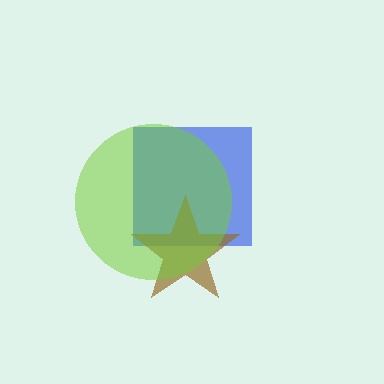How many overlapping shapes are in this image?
There are 3 overlapping shapes in the image.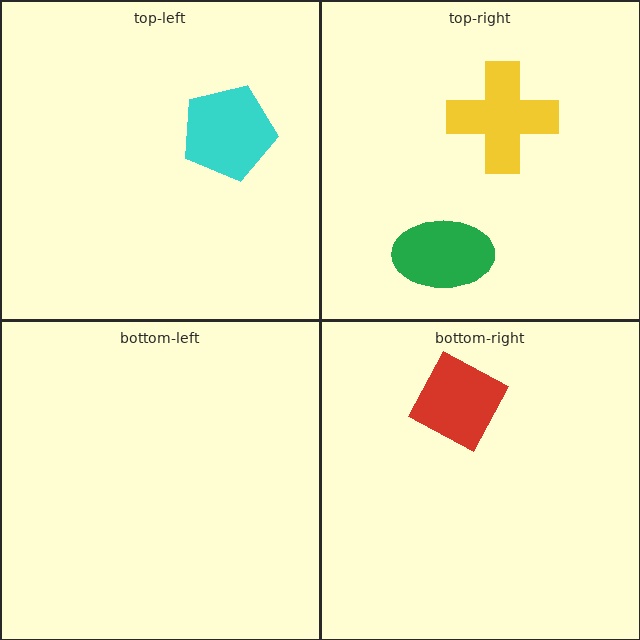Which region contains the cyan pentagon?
The top-left region.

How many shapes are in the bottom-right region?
1.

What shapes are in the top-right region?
The yellow cross, the green ellipse.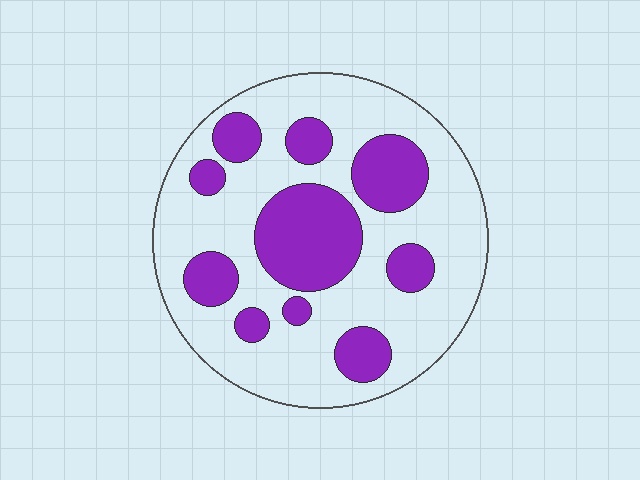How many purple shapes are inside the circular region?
10.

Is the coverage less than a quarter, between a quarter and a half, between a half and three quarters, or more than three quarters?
Between a quarter and a half.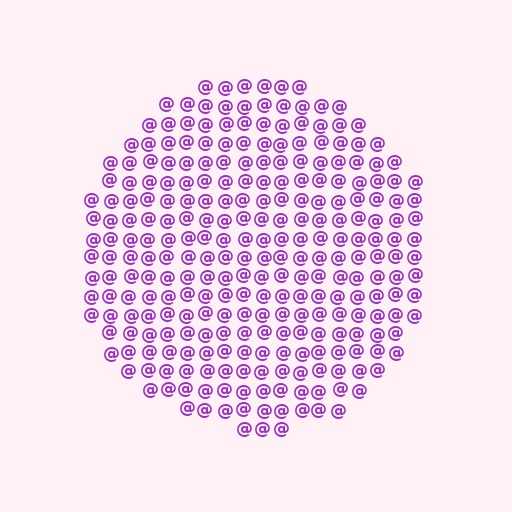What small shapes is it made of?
It is made of small at signs.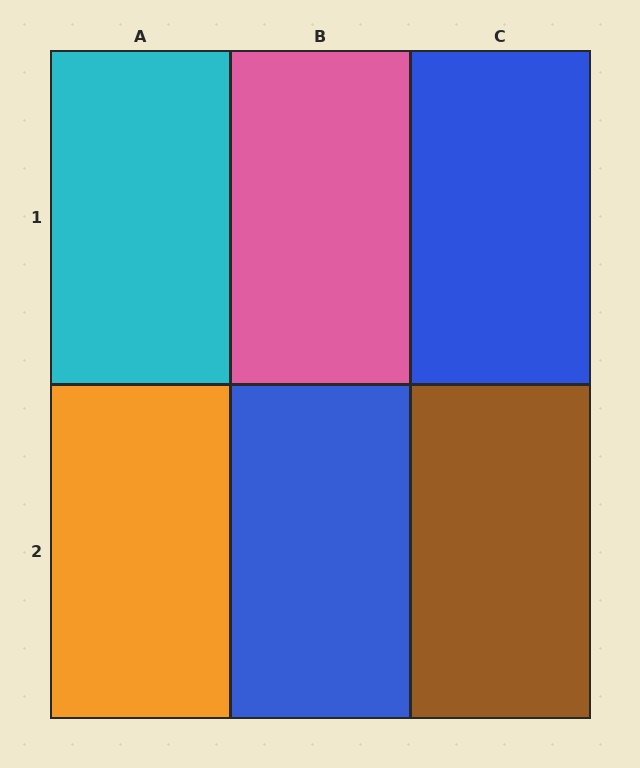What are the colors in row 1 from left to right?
Cyan, pink, blue.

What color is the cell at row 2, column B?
Blue.